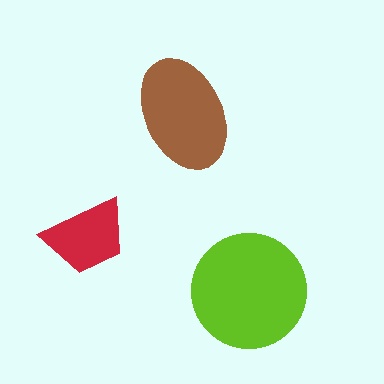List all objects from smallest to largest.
The red trapezoid, the brown ellipse, the lime circle.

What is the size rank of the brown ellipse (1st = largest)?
2nd.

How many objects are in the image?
There are 3 objects in the image.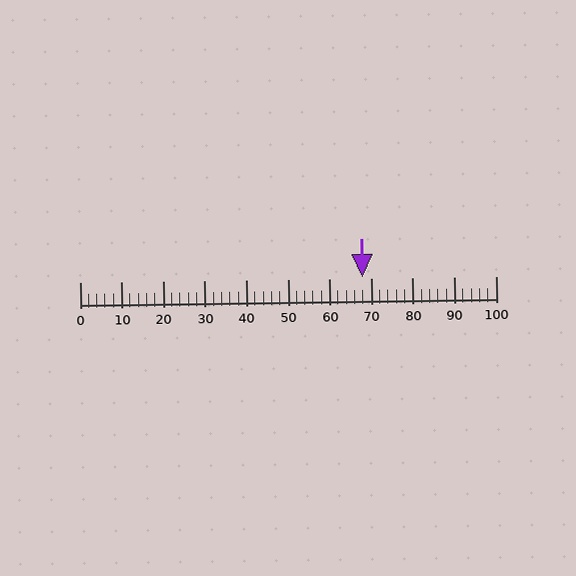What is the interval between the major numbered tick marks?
The major tick marks are spaced 10 units apart.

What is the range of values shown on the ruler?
The ruler shows values from 0 to 100.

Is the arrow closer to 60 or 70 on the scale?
The arrow is closer to 70.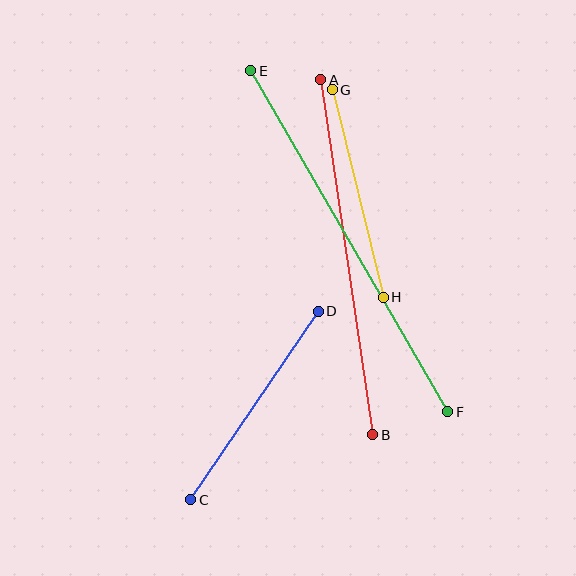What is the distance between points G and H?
The distance is approximately 214 pixels.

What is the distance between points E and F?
The distance is approximately 393 pixels.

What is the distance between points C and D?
The distance is approximately 227 pixels.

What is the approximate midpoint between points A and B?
The midpoint is at approximately (347, 257) pixels.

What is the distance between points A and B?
The distance is approximately 359 pixels.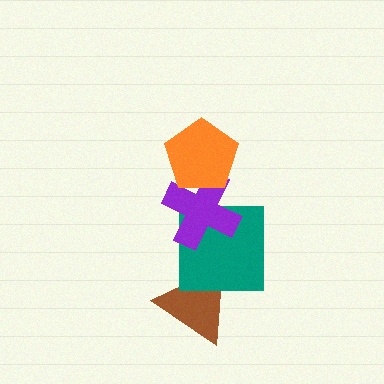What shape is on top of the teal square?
The purple cross is on top of the teal square.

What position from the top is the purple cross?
The purple cross is 2nd from the top.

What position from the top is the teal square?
The teal square is 3rd from the top.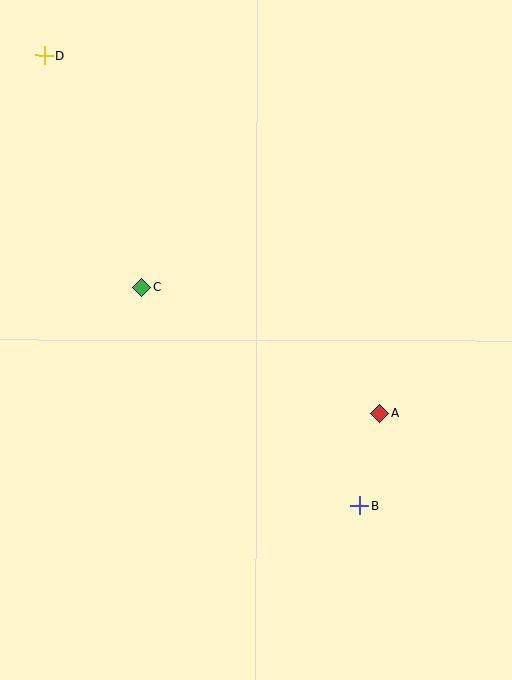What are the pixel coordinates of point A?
Point A is at (380, 414).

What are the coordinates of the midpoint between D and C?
The midpoint between D and C is at (93, 171).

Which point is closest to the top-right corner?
Point A is closest to the top-right corner.